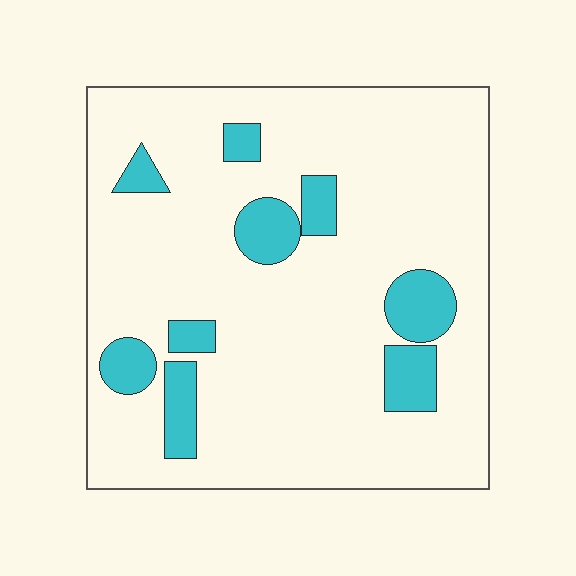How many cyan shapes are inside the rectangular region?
9.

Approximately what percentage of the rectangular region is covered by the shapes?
Approximately 15%.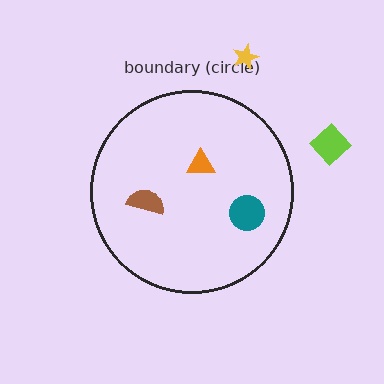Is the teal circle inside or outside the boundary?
Inside.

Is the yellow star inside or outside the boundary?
Outside.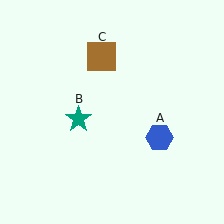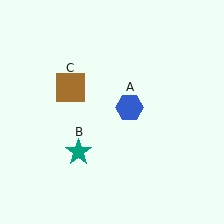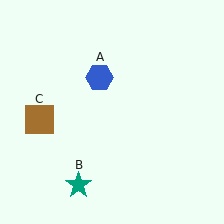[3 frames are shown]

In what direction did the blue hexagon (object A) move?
The blue hexagon (object A) moved up and to the left.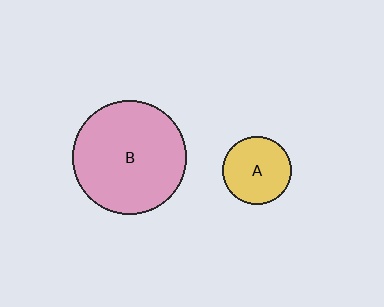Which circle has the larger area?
Circle B (pink).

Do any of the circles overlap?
No, none of the circles overlap.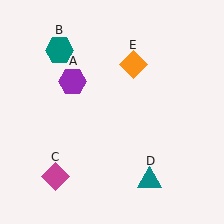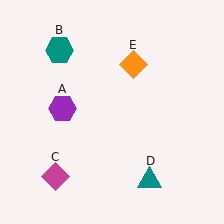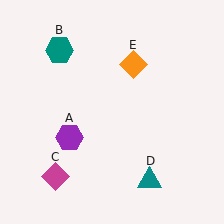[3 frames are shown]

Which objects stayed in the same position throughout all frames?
Teal hexagon (object B) and magenta diamond (object C) and teal triangle (object D) and orange diamond (object E) remained stationary.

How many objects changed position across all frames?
1 object changed position: purple hexagon (object A).